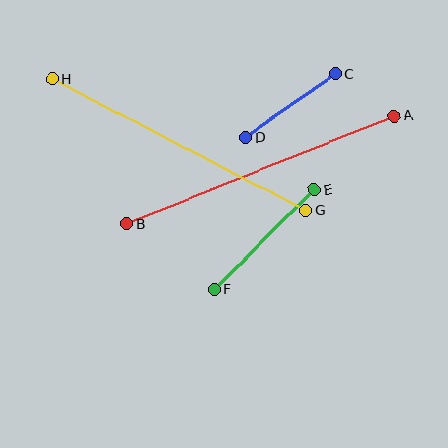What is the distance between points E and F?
The distance is approximately 141 pixels.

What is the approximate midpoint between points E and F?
The midpoint is at approximately (264, 239) pixels.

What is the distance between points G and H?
The distance is approximately 285 pixels.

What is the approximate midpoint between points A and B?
The midpoint is at approximately (260, 170) pixels.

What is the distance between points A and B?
The distance is approximately 288 pixels.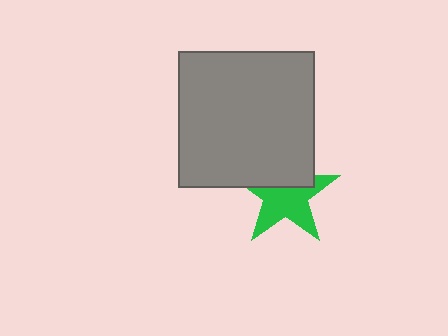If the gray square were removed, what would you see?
You would see the complete green star.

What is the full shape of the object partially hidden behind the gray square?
The partially hidden object is a green star.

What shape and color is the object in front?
The object in front is a gray square.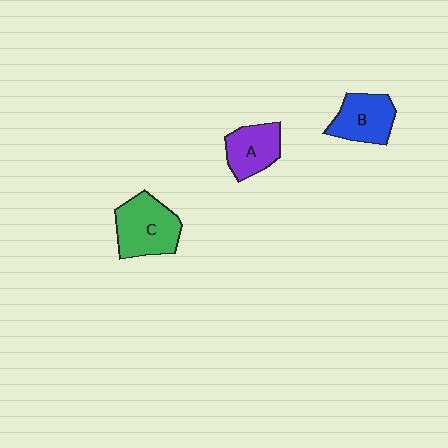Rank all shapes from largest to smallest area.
From largest to smallest: C (green), B (blue), A (purple).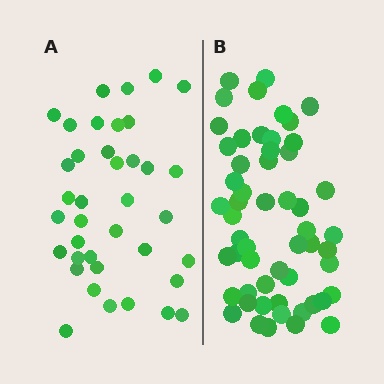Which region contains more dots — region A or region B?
Region B (the right region) has more dots.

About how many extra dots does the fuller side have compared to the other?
Region B has approximately 15 more dots than region A.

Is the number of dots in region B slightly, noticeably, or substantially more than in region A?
Region B has noticeably more, but not dramatically so. The ratio is roughly 1.4 to 1.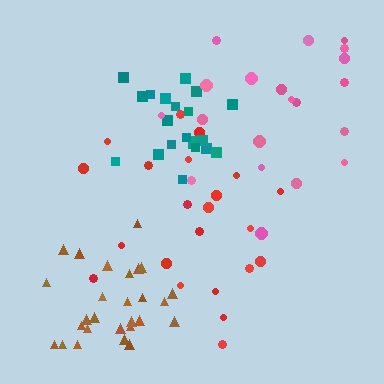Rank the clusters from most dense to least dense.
teal, brown, red, pink.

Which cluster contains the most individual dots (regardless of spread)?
Brown (27).